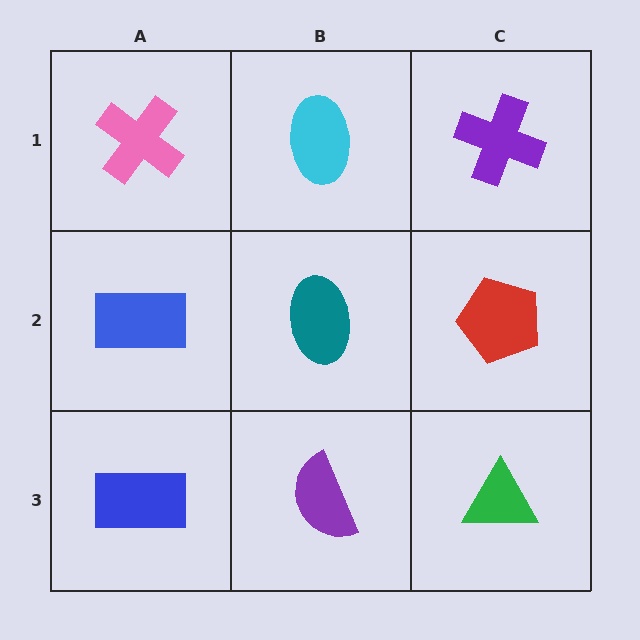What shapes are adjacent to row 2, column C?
A purple cross (row 1, column C), a green triangle (row 3, column C), a teal ellipse (row 2, column B).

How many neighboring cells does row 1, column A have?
2.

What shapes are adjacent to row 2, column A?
A pink cross (row 1, column A), a blue rectangle (row 3, column A), a teal ellipse (row 2, column B).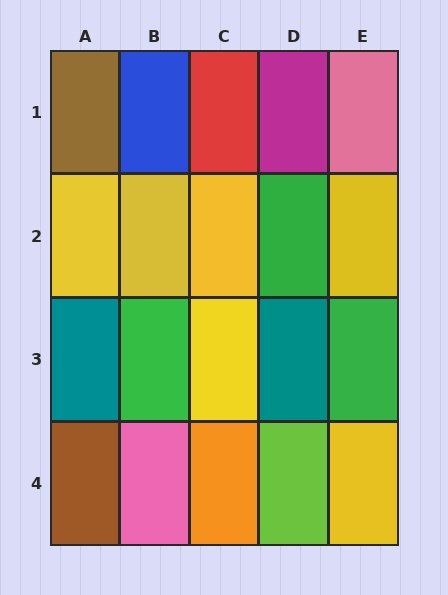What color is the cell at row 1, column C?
Red.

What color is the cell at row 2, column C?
Yellow.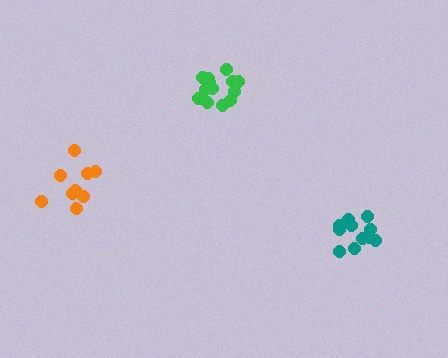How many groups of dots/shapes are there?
There are 3 groups.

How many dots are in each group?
Group 1: 10 dots, Group 2: 11 dots, Group 3: 13 dots (34 total).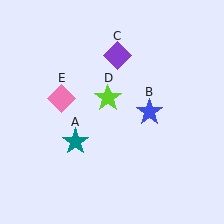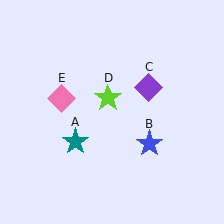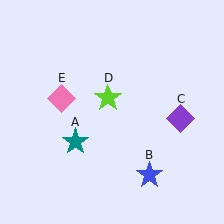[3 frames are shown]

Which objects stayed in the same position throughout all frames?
Teal star (object A) and lime star (object D) and pink diamond (object E) remained stationary.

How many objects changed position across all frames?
2 objects changed position: blue star (object B), purple diamond (object C).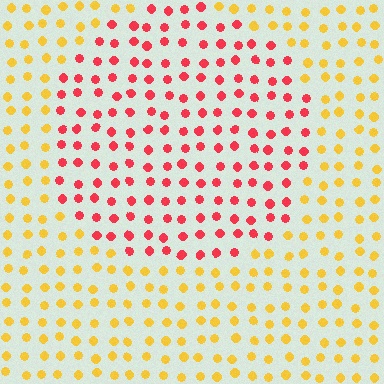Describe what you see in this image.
The image is filled with small yellow elements in a uniform arrangement. A circle-shaped region is visible where the elements are tinted to a slightly different hue, forming a subtle color boundary.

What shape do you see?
I see a circle.